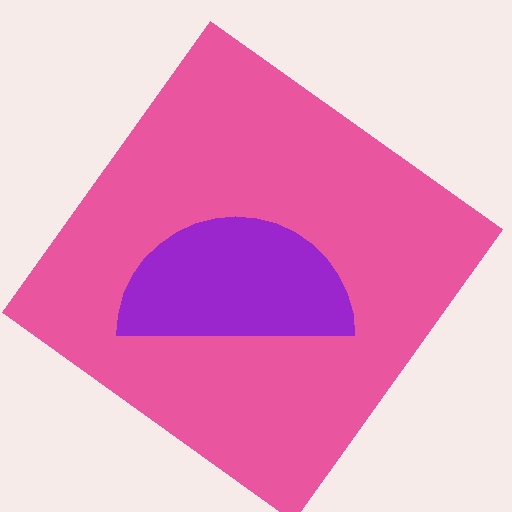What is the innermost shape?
The purple semicircle.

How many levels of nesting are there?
2.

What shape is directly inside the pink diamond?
The purple semicircle.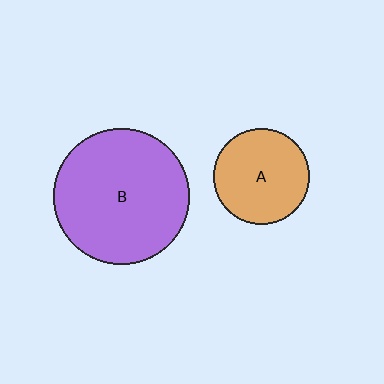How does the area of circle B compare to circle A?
Approximately 2.0 times.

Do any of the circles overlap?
No, none of the circles overlap.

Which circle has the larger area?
Circle B (purple).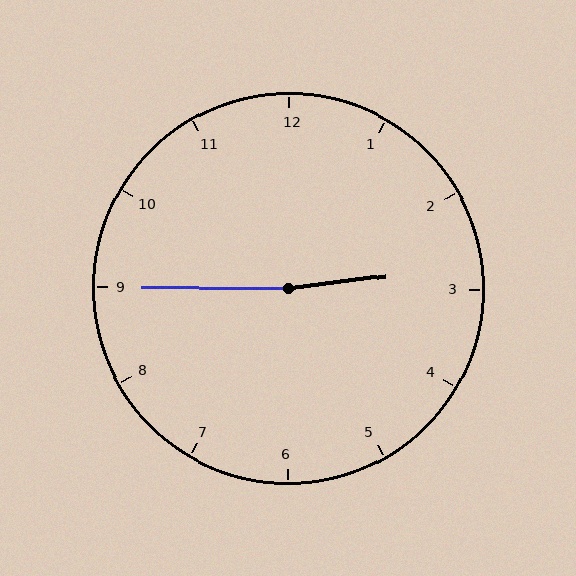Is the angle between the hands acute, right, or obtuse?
It is obtuse.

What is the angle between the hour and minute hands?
Approximately 172 degrees.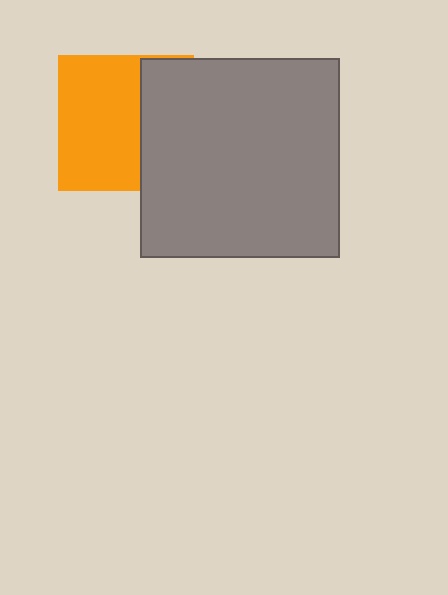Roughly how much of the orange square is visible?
About half of it is visible (roughly 61%).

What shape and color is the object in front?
The object in front is a gray square.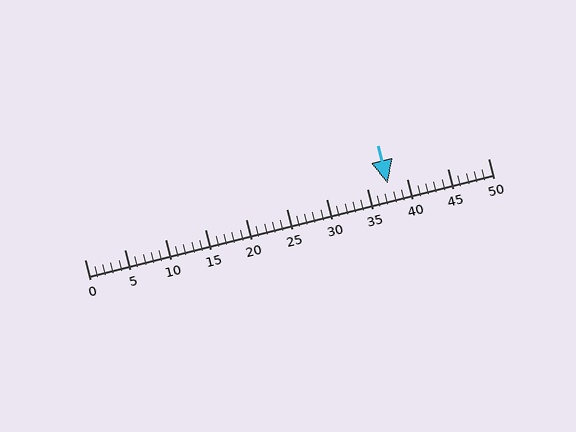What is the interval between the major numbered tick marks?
The major tick marks are spaced 5 units apart.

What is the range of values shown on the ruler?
The ruler shows values from 0 to 50.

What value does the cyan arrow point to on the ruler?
The cyan arrow points to approximately 38.